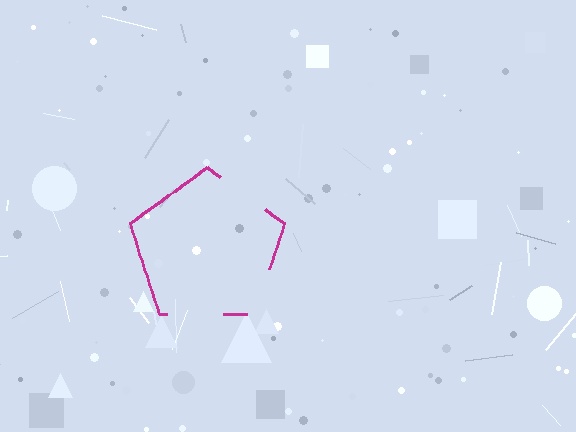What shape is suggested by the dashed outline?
The dashed outline suggests a pentagon.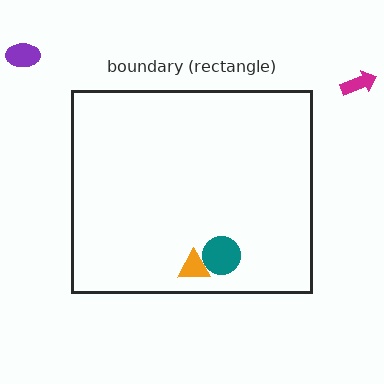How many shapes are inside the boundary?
2 inside, 2 outside.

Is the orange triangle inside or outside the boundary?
Inside.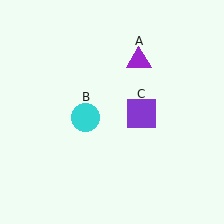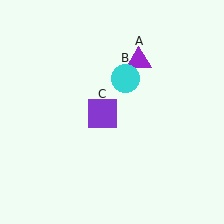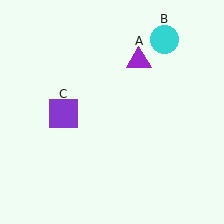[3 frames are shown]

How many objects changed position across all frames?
2 objects changed position: cyan circle (object B), purple square (object C).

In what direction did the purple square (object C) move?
The purple square (object C) moved left.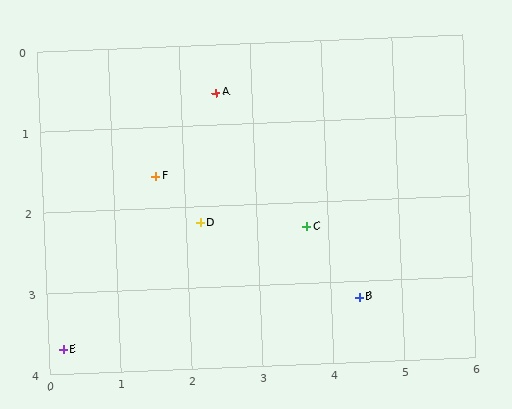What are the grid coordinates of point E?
Point E is at approximately (0.2, 3.7).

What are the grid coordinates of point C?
Point C is at approximately (3.7, 2.3).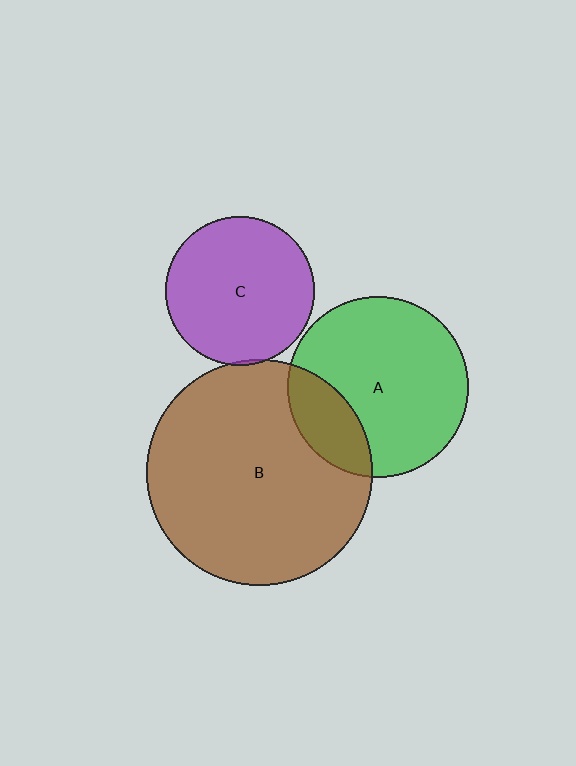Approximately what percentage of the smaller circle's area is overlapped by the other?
Approximately 5%.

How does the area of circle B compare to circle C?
Approximately 2.3 times.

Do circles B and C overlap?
Yes.